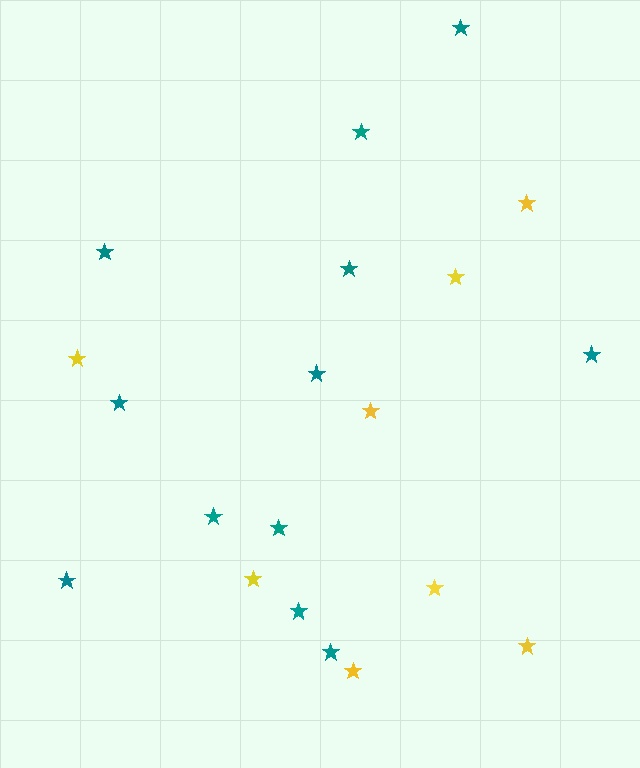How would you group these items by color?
There are 2 groups: one group of teal stars (12) and one group of yellow stars (8).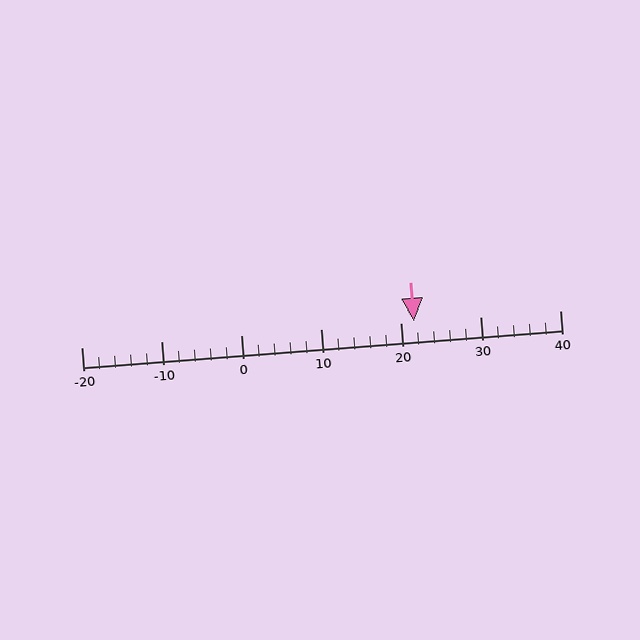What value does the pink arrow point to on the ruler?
The pink arrow points to approximately 22.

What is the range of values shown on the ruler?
The ruler shows values from -20 to 40.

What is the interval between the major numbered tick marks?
The major tick marks are spaced 10 units apart.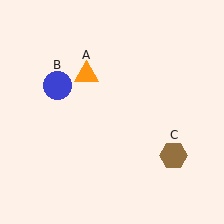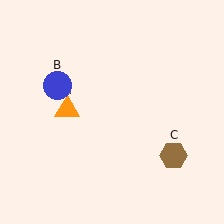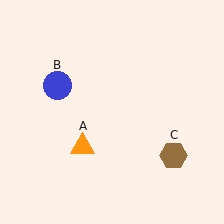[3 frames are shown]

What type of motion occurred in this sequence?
The orange triangle (object A) rotated counterclockwise around the center of the scene.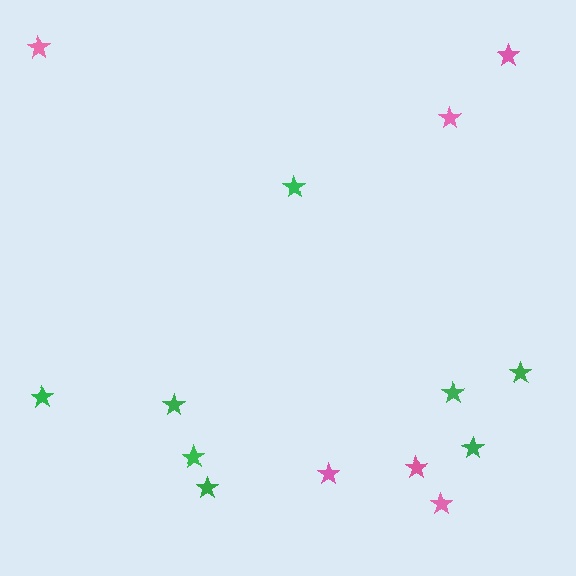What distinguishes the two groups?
There are 2 groups: one group of green stars (8) and one group of pink stars (6).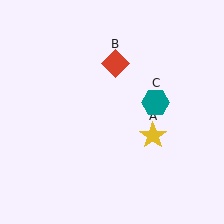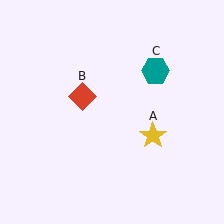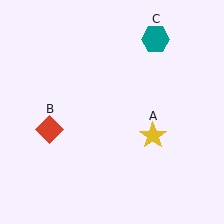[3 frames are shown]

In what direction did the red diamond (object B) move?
The red diamond (object B) moved down and to the left.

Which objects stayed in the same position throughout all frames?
Yellow star (object A) remained stationary.